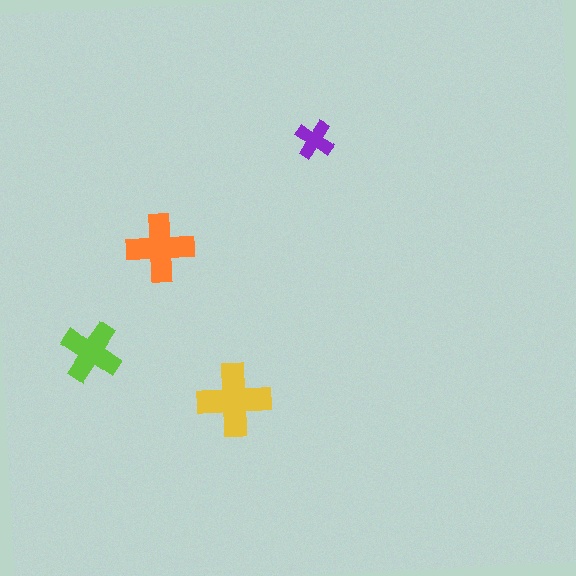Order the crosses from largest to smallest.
the yellow one, the orange one, the lime one, the purple one.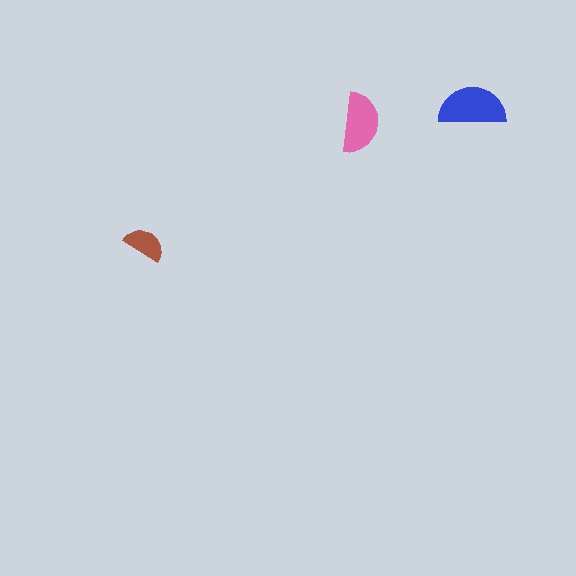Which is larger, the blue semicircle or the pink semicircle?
The blue one.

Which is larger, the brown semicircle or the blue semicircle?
The blue one.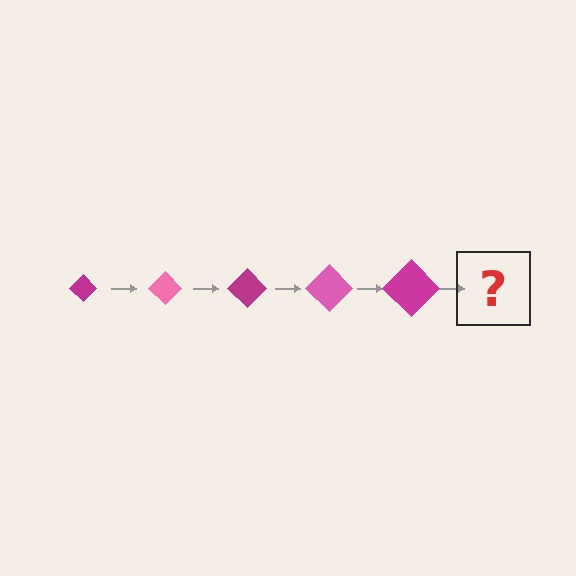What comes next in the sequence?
The next element should be a pink diamond, larger than the previous one.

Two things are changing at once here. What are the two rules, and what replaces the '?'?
The two rules are that the diamond grows larger each step and the color cycles through magenta and pink. The '?' should be a pink diamond, larger than the previous one.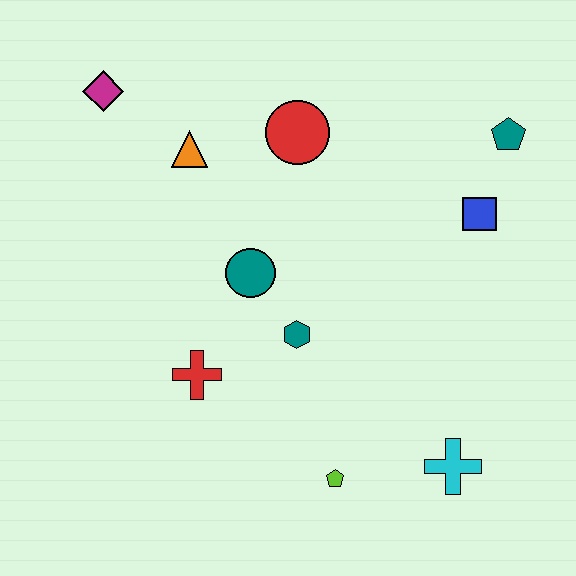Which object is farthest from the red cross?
The teal pentagon is farthest from the red cross.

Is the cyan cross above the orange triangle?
No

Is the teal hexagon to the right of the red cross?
Yes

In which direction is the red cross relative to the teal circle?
The red cross is below the teal circle.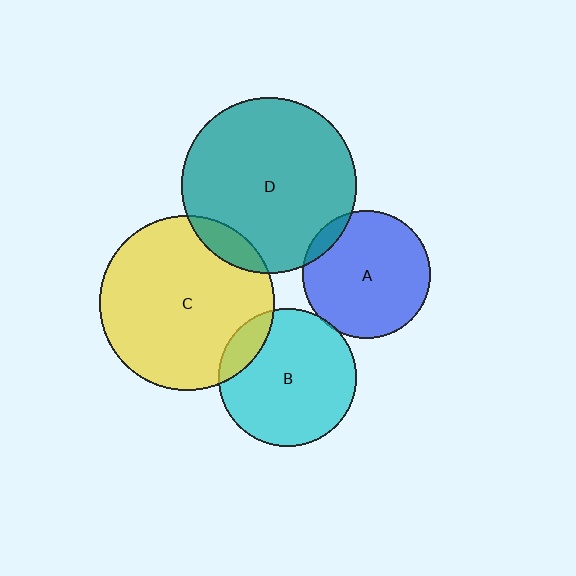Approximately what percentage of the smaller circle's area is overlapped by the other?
Approximately 10%.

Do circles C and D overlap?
Yes.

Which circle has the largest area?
Circle D (teal).